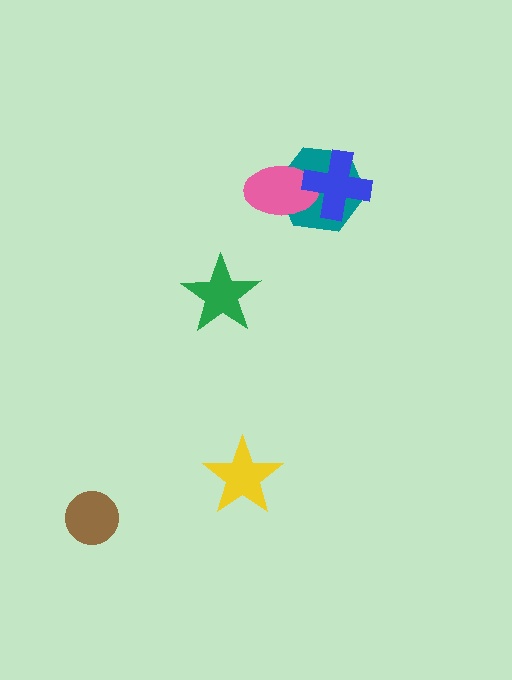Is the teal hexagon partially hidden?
Yes, it is partially covered by another shape.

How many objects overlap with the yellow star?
0 objects overlap with the yellow star.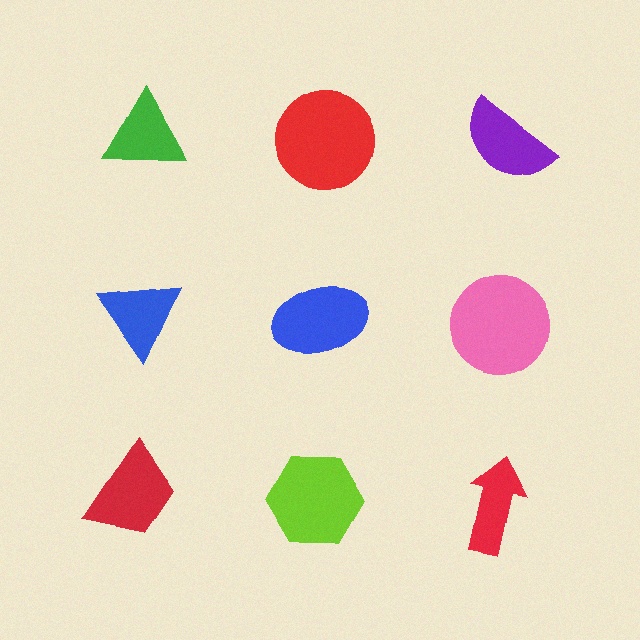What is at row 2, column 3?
A pink circle.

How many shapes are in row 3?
3 shapes.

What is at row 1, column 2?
A red circle.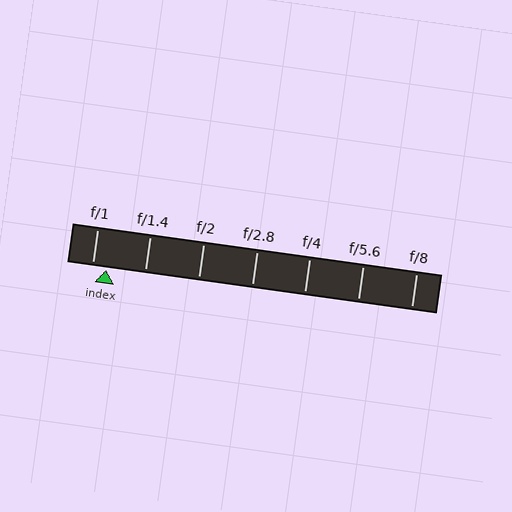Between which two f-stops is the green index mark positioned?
The index mark is between f/1 and f/1.4.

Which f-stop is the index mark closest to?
The index mark is closest to f/1.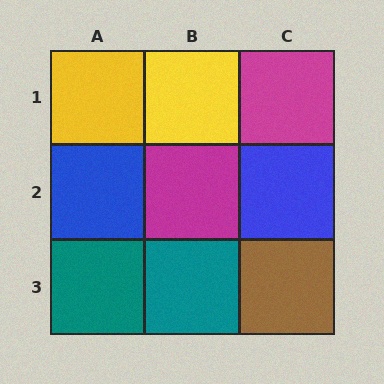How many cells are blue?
2 cells are blue.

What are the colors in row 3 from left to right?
Teal, teal, brown.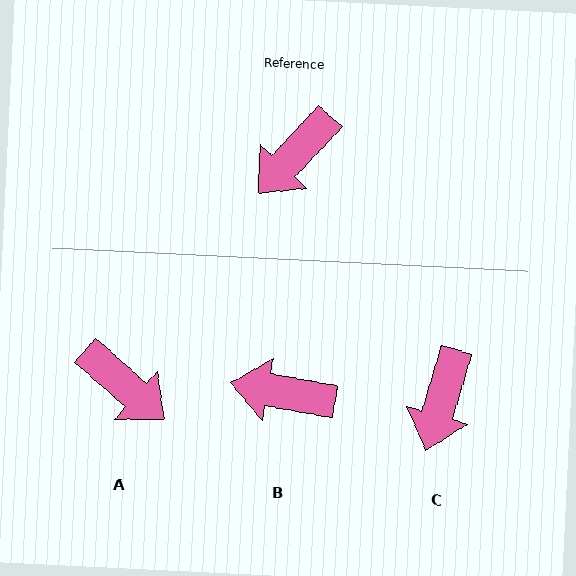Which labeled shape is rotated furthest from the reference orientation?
A, about 92 degrees away.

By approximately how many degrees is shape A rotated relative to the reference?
Approximately 92 degrees counter-clockwise.